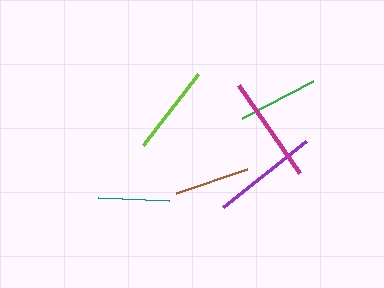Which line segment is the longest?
The magenta line is the longest at approximately 107 pixels.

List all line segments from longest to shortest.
From longest to shortest: magenta, purple, lime, green, brown, teal.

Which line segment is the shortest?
The teal line is the shortest at approximately 71 pixels.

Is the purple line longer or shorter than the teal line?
The purple line is longer than the teal line.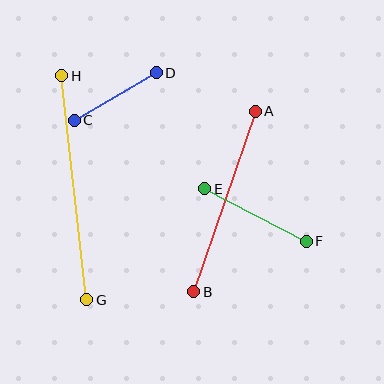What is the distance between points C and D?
The distance is approximately 95 pixels.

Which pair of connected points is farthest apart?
Points G and H are farthest apart.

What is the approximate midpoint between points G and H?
The midpoint is at approximately (74, 188) pixels.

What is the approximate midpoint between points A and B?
The midpoint is at approximately (225, 201) pixels.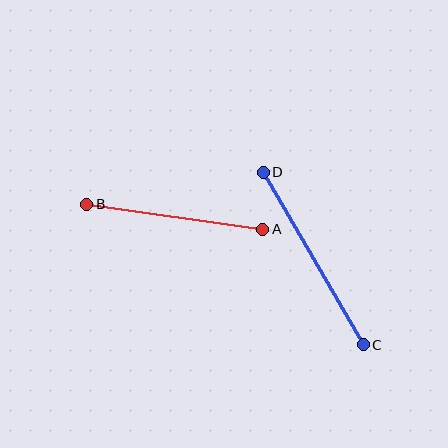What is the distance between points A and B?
The distance is approximately 178 pixels.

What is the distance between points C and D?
The distance is approximately 200 pixels.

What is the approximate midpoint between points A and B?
The midpoint is at approximately (175, 217) pixels.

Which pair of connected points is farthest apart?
Points C and D are farthest apart.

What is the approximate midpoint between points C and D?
The midpoint is at approximately (313, 259) pixels.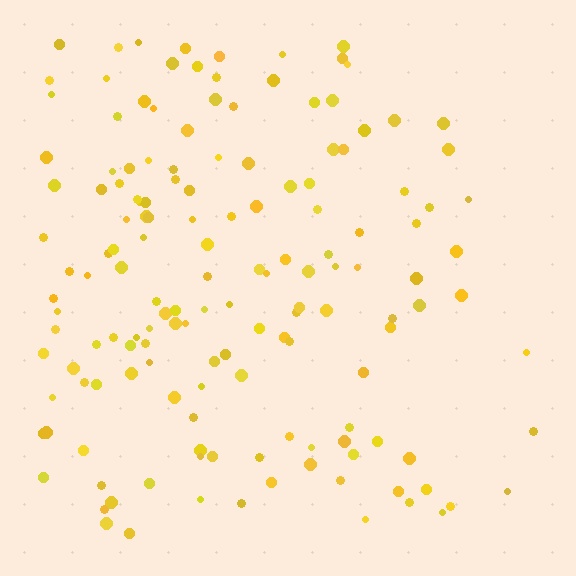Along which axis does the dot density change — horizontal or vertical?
Horizontal.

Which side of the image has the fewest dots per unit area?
The right.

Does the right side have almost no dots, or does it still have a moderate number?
Still a moderate number, just noticeably fewer than the left.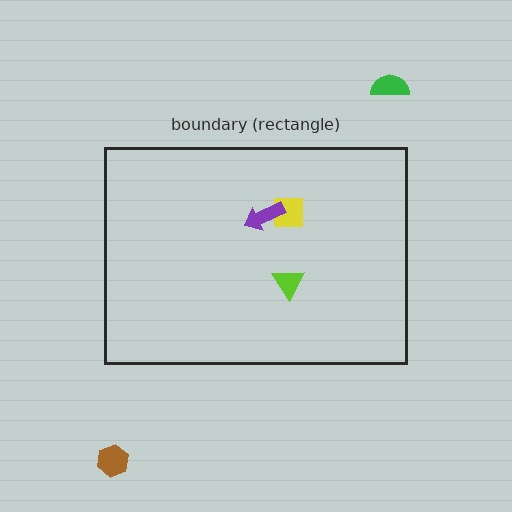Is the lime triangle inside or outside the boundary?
Inside.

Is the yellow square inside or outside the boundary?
Inside.